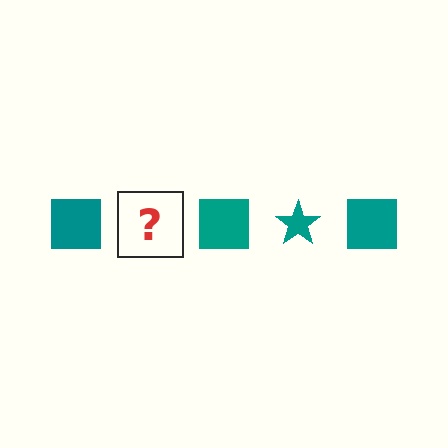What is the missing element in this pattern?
The missing element is a teal star.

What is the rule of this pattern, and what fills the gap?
The rule is that the pattern cycles through square, star shapes in teal. The gap should be filled with a teal star.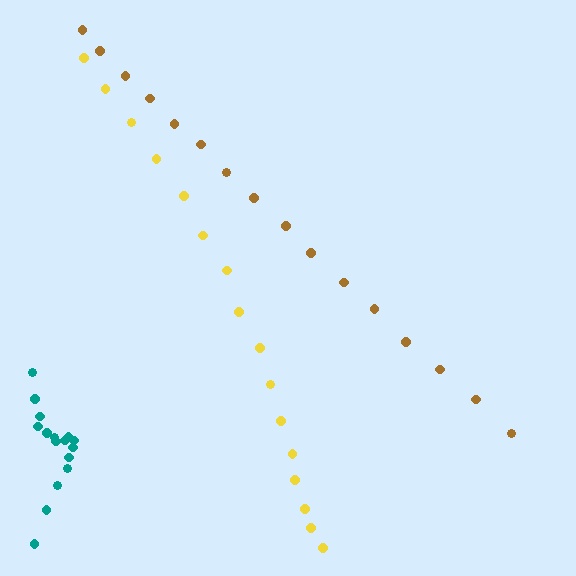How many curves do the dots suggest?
There are 3 distinct paths.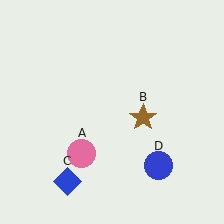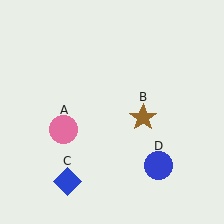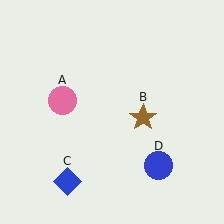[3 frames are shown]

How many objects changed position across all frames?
1 object changed position: pink circle (object A).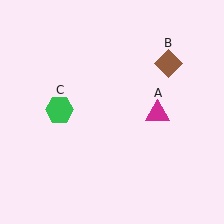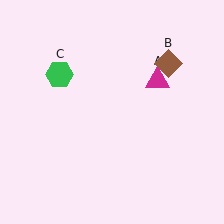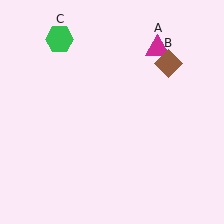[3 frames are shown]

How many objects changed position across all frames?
2 objects changed position: magenta triangle (object A), green hexagon (object C).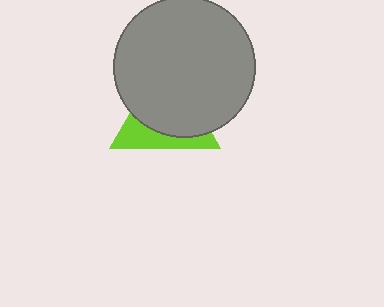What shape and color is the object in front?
The object in front is a gray circle.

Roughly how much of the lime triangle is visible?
A small part of it is visible (roughly 34%).